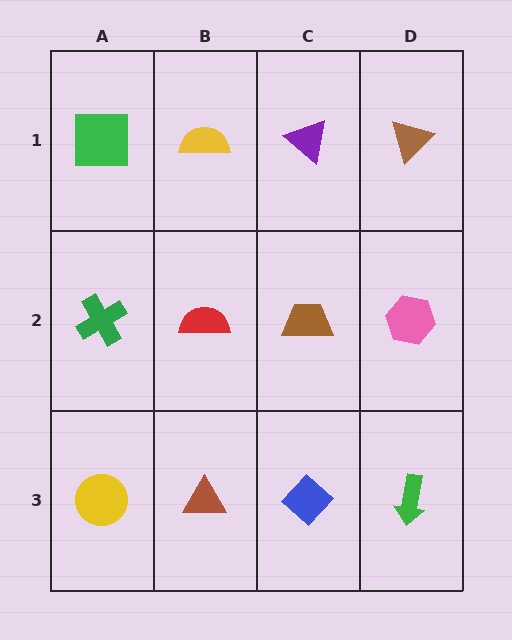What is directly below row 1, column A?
A green cross.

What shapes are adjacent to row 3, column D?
A pink hexagon (row 2, column D), a blue diamond (row 3, column C).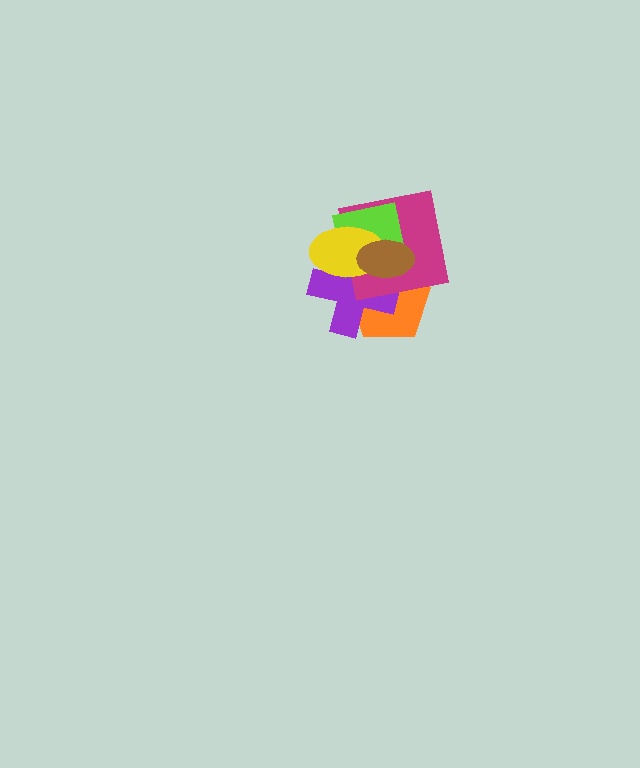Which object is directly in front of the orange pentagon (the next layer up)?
The purple cross is directly in front of the orange pentagon.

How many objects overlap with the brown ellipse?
5 objects overlap with the brown ellipse.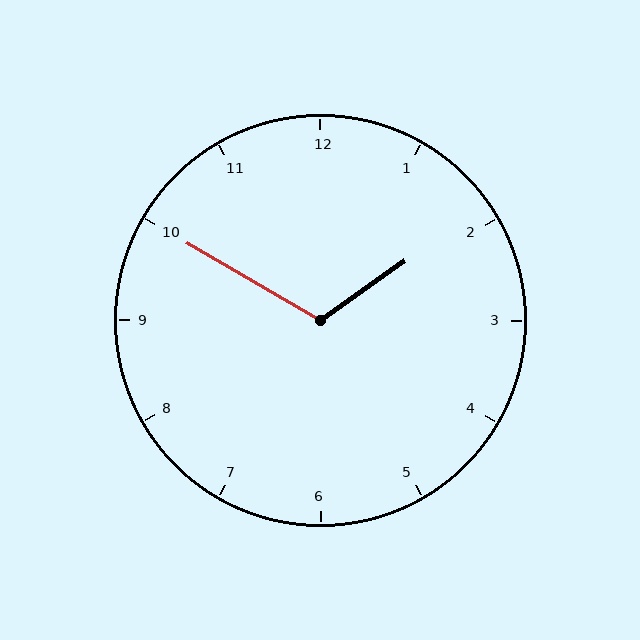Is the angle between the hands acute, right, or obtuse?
It is obtuse.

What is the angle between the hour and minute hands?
Approximately 115 degrees.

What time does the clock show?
1:50.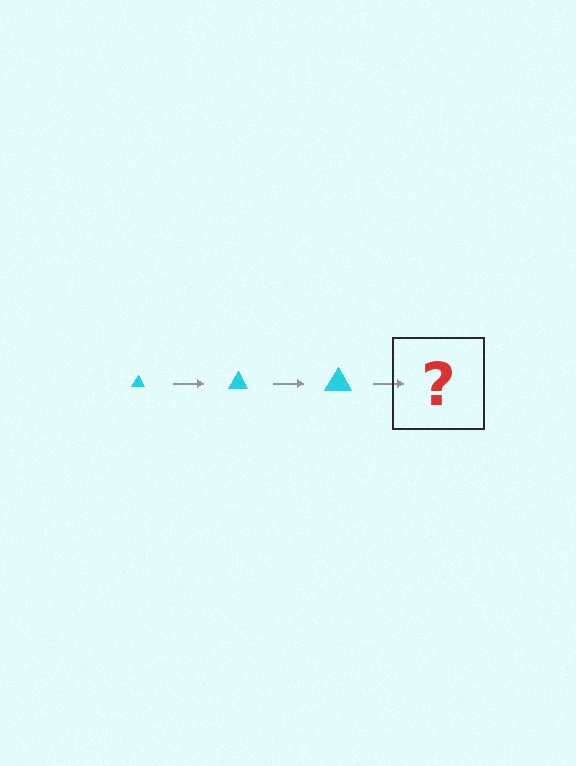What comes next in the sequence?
The next element should be a cyan triangle, larger than the previous one.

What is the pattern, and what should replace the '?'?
The pattern is that the triangle gets progressively larger each step. The '?' should be a cyan triangle, larger than the previous one.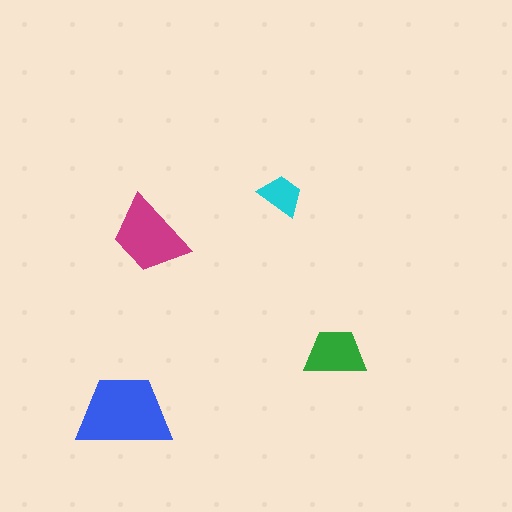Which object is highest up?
The cyan trapezoid is topmost.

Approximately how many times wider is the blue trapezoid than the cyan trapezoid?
About 2 times wider.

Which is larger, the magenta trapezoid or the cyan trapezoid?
The magenta one.